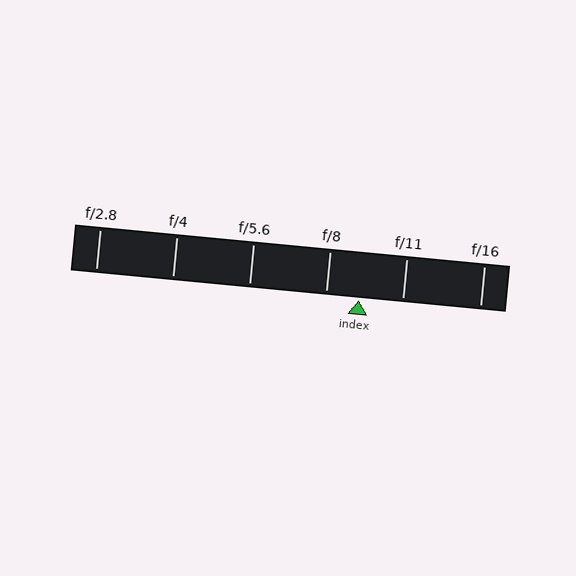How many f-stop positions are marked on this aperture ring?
There are 6 f-stop positions marked.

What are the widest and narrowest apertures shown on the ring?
The widest aperture shown is f/2.8 and the narrowest is f/16.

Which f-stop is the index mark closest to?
The index mark is closest to f/8.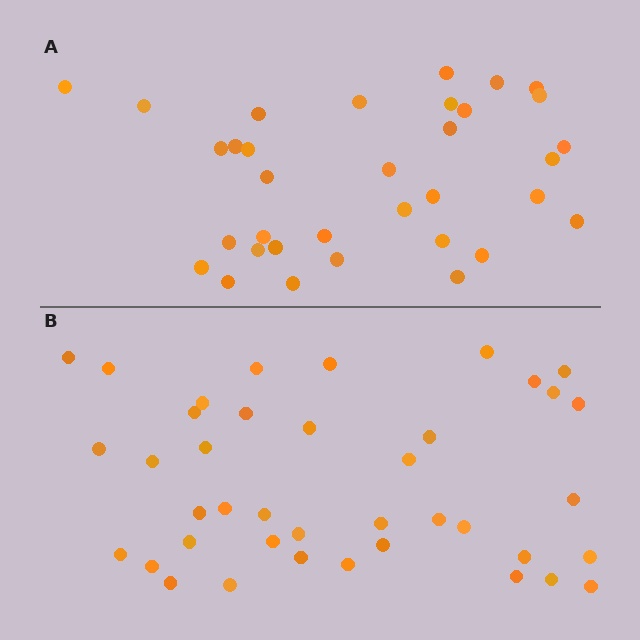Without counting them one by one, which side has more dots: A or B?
Region B (the bottom region) has more dots.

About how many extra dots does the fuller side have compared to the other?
Region B has about 6 more dots than region A.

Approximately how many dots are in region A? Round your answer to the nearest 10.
About 30 dots. (The exact count is 34, which rounds to 30.)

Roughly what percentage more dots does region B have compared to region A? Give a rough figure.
About 20% more.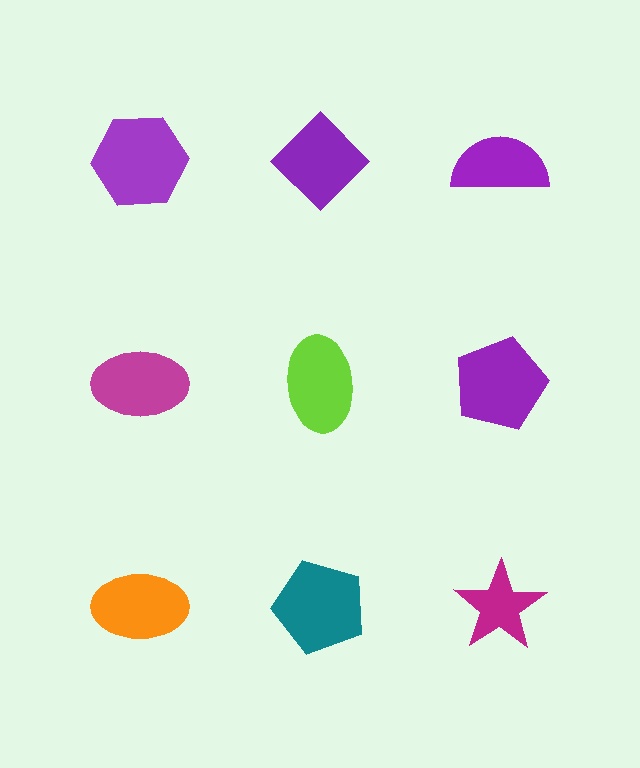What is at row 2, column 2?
A lime ellipse.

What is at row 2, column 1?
A magenta ellipse.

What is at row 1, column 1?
A purple hexagon.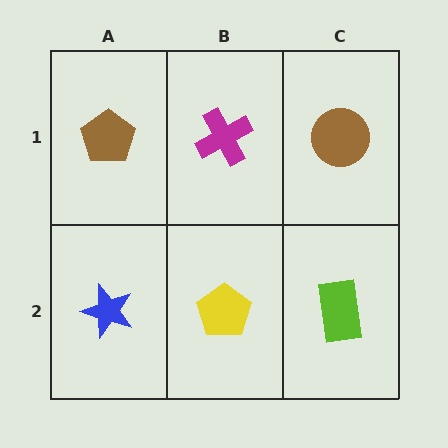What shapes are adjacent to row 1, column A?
A blue star (row 2, column A), a magenta cross (row 1, column B).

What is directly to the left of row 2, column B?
A blue star.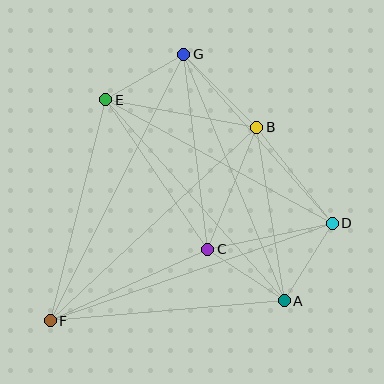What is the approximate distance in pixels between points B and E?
The distance between B and E is approximately 153 pixels.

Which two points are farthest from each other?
Points D and F are farthest from each other.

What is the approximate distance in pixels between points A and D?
The distance between A and D is approximately 91 pixels.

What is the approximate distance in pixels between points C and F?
The distance between C and F is approximately 173 pixels.